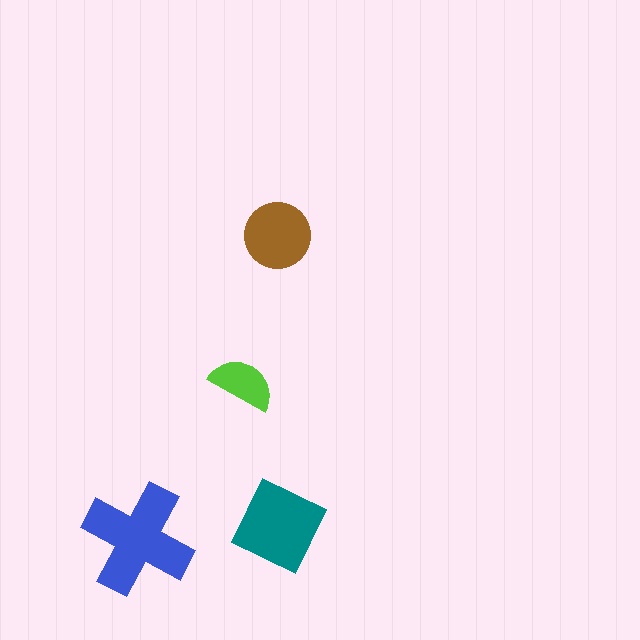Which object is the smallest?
The lime semicircle.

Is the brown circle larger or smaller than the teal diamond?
Smaller.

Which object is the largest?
The blue cross.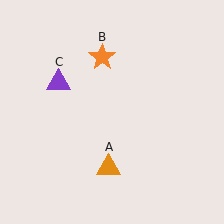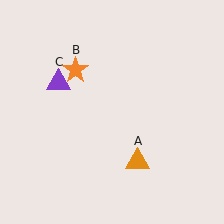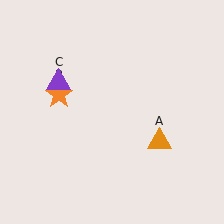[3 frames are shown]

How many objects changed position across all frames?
2 objects changed position: orange triangle (object A), orange star (object B).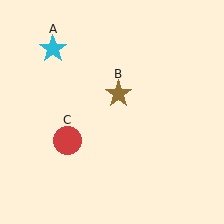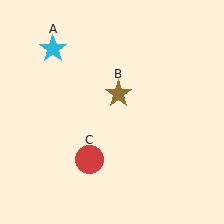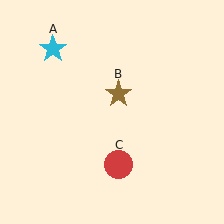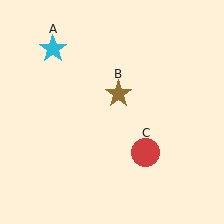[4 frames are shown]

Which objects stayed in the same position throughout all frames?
Cyan star (object A) and brown star (object B) remained stationary.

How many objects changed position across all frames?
1 object changed position: red circle (object C).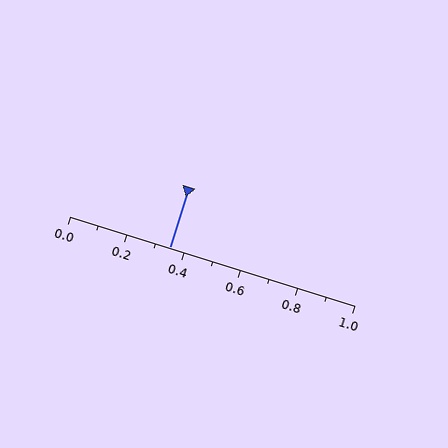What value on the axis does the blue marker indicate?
The marker indicates approximately 0.35.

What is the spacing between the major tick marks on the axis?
The major ticks are spaced 0.2 apart.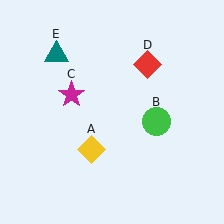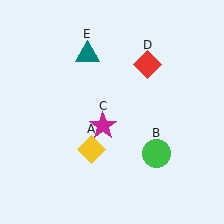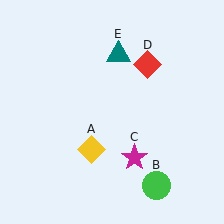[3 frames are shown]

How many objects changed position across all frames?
3 objects changed position: green circle (object B), magenta star (object C), teal triangle (object E).